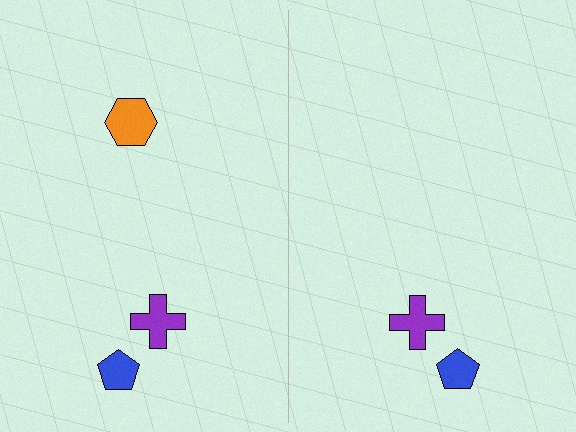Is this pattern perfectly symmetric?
No, the pattern is not perfectly symmetric. A orange hexagon is missing from the right side.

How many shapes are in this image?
There are 5 shapes in this image.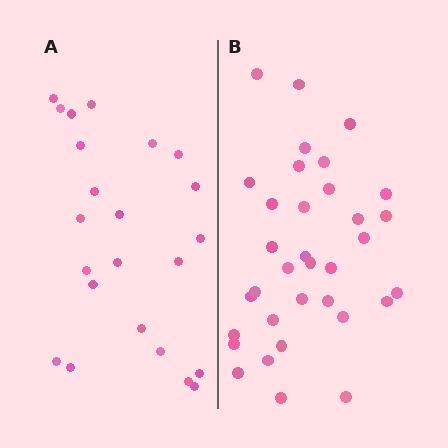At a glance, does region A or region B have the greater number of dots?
Region B (the right region) has more dots.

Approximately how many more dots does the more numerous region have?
Region B has roughly 12 or so more dots than region A.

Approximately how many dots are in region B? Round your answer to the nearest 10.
About 30 dots. (The exact count is 34, which rounds to 30.)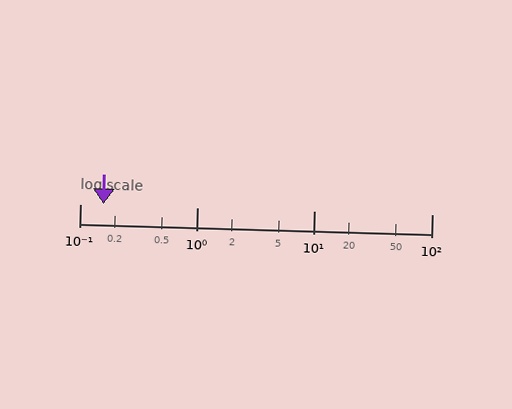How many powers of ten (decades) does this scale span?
The scale spans 3 decades, from 0.1 to 100.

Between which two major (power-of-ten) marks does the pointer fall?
The pointer is between 0.1 and 1.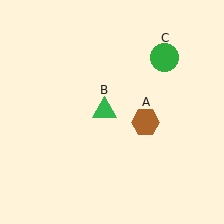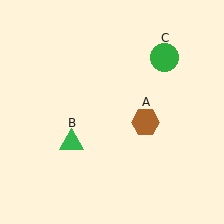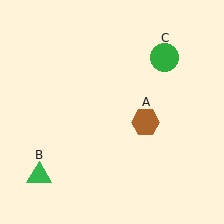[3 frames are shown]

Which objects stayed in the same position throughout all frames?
Brown hexagon (object A) and green circle (object C) remained stationary.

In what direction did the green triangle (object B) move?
The green triangle (object B) moved down and to the left.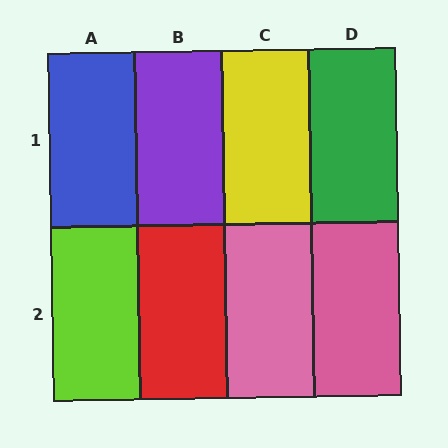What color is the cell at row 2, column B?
Red.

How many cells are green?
1 cell is green.